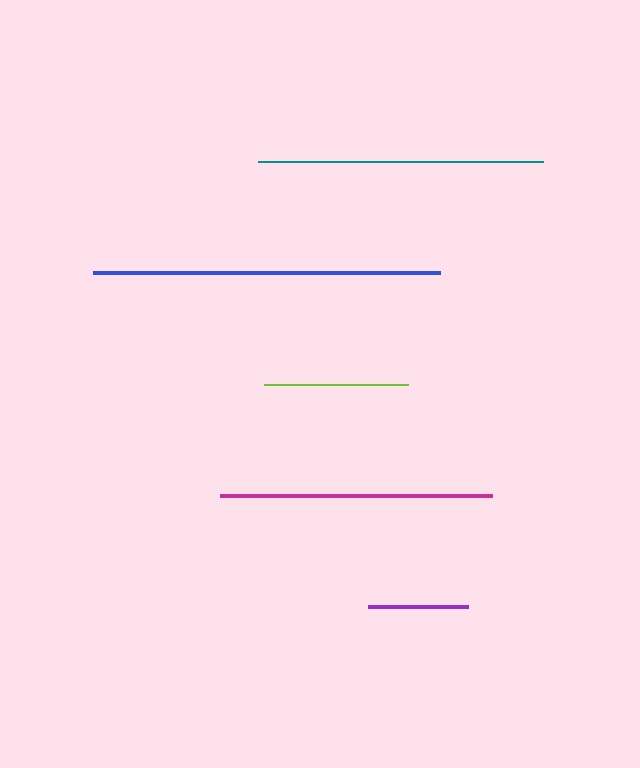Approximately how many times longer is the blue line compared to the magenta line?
The blue line is approximately 1.3 times the length of the magenta line.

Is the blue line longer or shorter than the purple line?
The blue line is longer than the purple line.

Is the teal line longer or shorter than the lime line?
The teal line is longer than the lime line.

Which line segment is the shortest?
The purple line is the shortest at approximately 100 pixels.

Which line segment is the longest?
The blue line is the longest at approximately 347 pixels.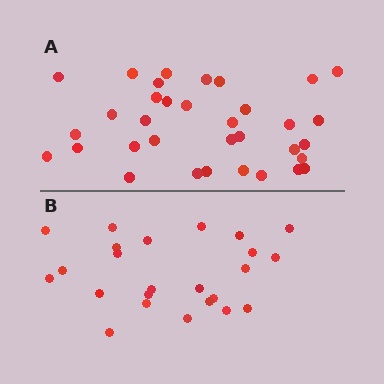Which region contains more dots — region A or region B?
Region A (the top region) has more dots.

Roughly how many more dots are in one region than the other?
Region A has roughly 10 or so more dots than region B.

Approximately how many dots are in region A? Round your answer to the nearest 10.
About 30 dots. (The exact count is 34, which rounds to 30.)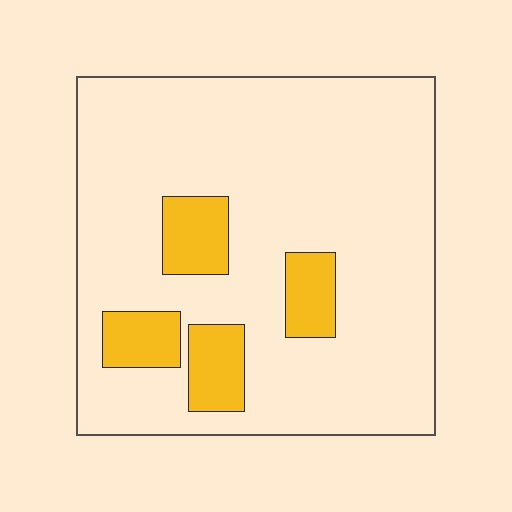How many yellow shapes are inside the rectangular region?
4.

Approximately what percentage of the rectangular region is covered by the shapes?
Approximately 15%.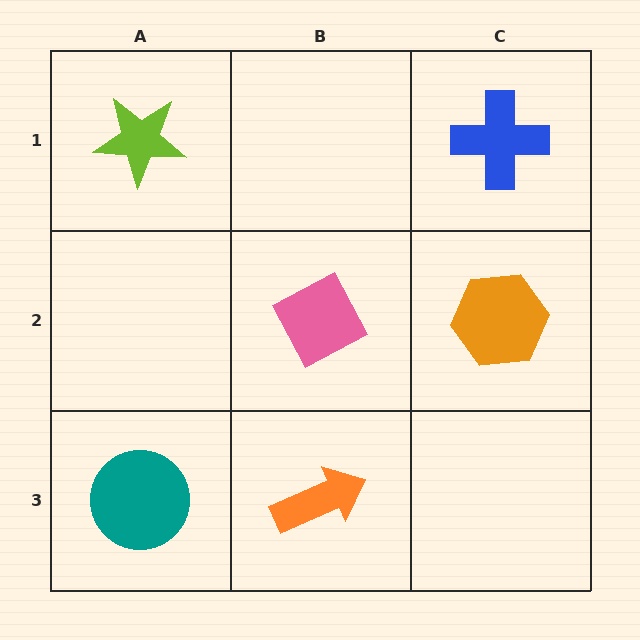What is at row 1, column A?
A lime star.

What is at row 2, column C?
An orange hexagon.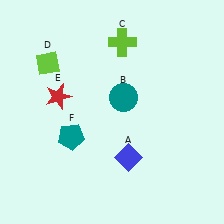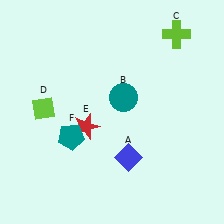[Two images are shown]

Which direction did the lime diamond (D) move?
The lime diamond (D) moved down.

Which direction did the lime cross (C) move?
The lime cross (C) moved right.